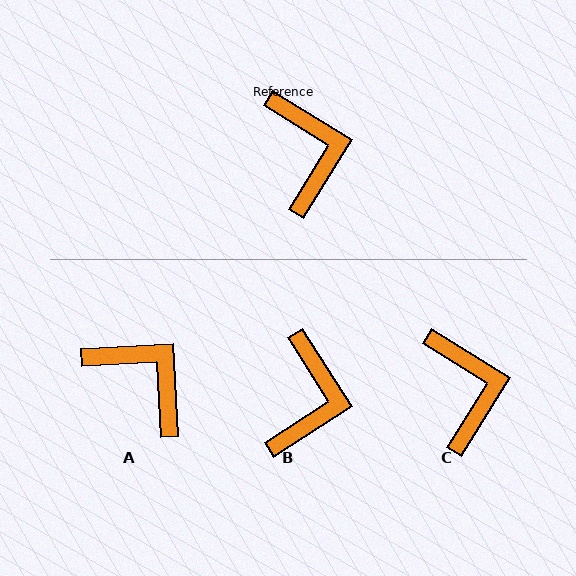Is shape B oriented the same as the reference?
No, it is off by about 26 degrees.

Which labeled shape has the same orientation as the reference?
C.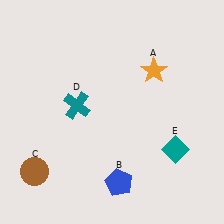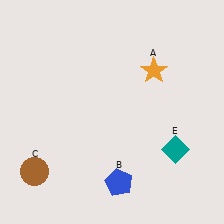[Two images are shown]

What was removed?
The teal cross (D) was removed in Image 2.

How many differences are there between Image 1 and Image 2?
There is 1 difference between the two images.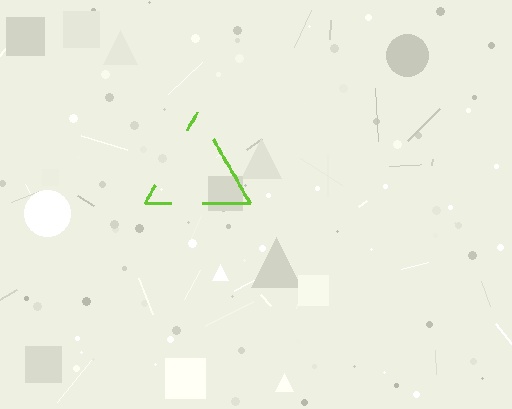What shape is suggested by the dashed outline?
The dashed outline suggests a triangle.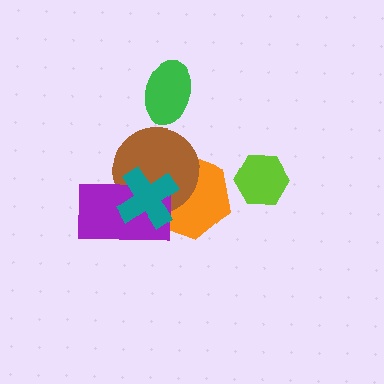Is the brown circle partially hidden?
Yes, it is partially covered by another shape.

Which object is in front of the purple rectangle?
The teal cross is in front of the purple rectangle.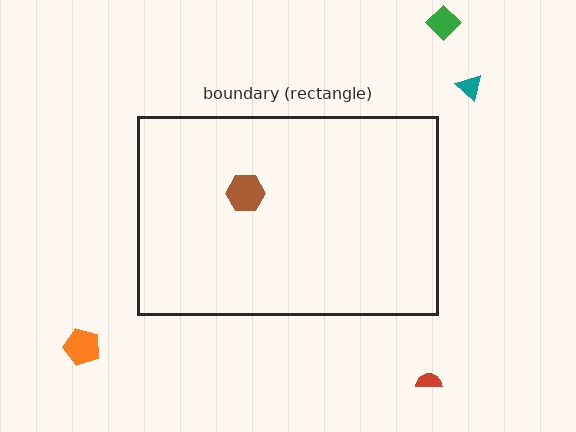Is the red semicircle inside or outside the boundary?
Outside.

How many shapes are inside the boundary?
1 inside, 4 outside.